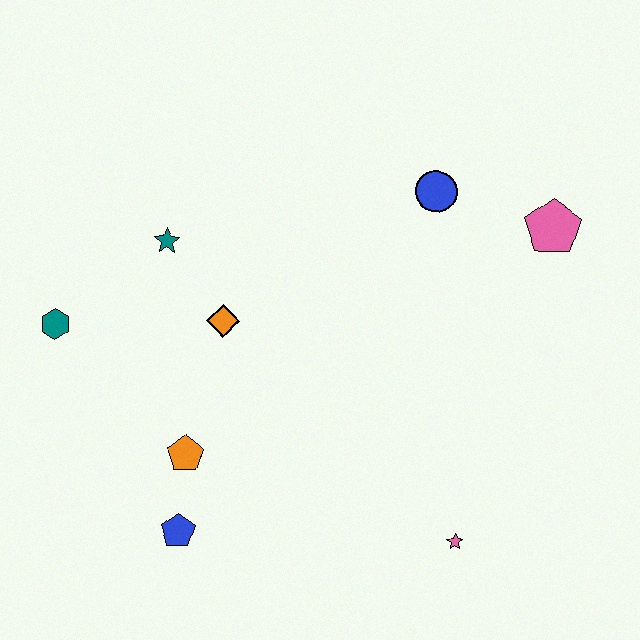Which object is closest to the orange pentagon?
The blue pentagon is closest to the orange pentagon.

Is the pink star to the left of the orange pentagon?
No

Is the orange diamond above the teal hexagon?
Yes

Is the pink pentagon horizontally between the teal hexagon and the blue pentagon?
No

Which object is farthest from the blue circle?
The blue pentagon is farthest from the blue circle.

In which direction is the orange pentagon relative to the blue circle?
The orange pentagon is below the blue circle.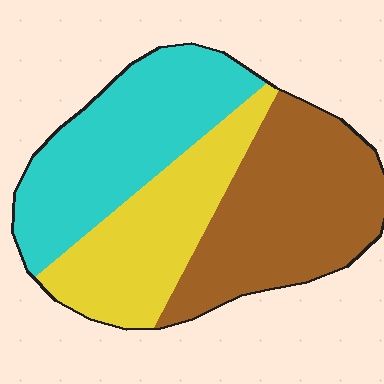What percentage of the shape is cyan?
Cyan takes up between a third and a half of the shape.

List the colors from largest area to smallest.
From largest to smallest: brown, cyan, yellow.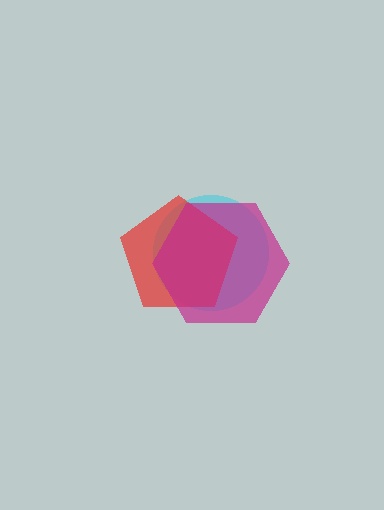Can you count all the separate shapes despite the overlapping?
Yes, there are 3 separate shapes.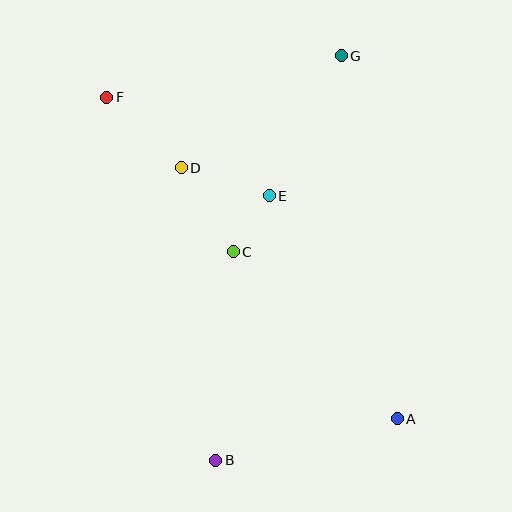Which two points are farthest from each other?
Points A and F are farthest from each other.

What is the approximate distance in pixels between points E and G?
The distance between E and G is approximately 157 pixels.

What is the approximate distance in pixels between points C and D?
The distance between C and D is approximately 99 pixels.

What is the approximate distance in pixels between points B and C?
The distance between B and C is approximately 209 pixels.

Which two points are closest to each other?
Points C and E are closest to each other.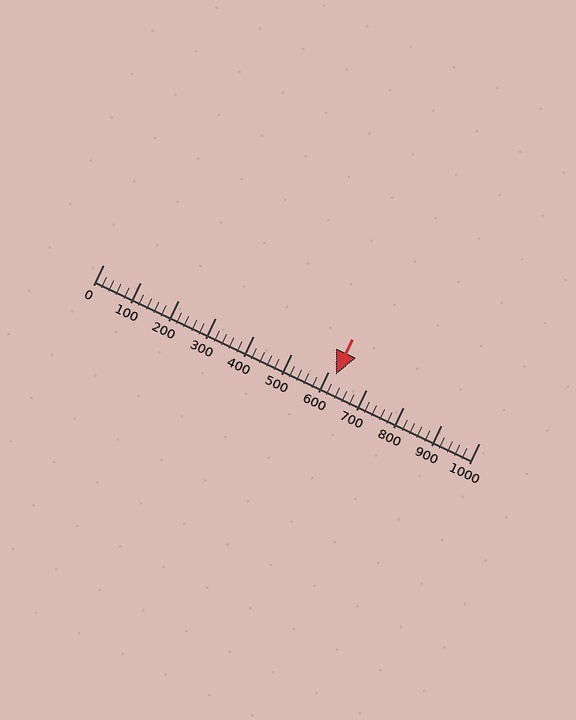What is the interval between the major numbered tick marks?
The major tick marks are spaced 100 units apart.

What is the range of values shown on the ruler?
The ruler shows values from 0 to 1000.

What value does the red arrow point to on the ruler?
The red arrow points to approximately 620.